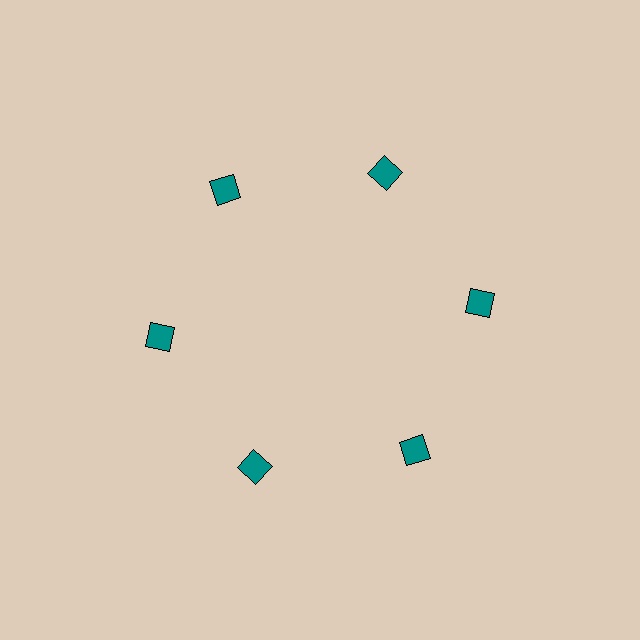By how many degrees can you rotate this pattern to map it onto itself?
The pattern maps onto itself every 60 degrees of rotation.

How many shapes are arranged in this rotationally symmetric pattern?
There are 6 shapes, arranged in 6 groups of 1.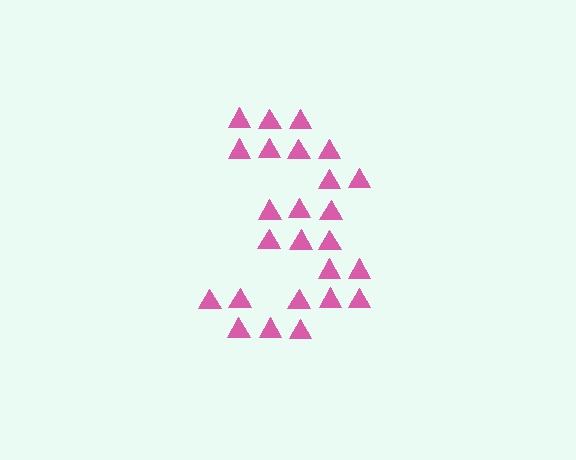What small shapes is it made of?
It is made of small triangles.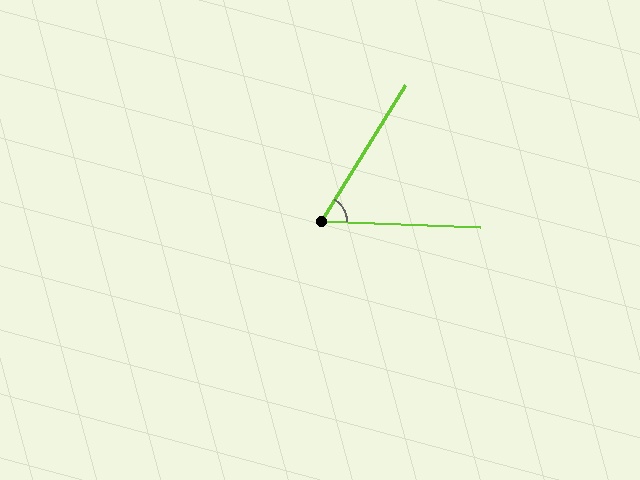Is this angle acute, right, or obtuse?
It is acute.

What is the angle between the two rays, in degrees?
Approximately 60 degrees.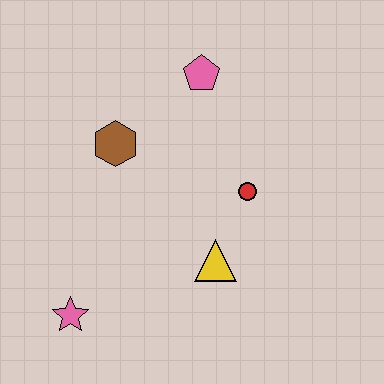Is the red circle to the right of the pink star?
Yes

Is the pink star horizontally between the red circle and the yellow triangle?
No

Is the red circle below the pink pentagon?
Yes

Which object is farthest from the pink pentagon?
The pink star is farthest from the pink pentagon.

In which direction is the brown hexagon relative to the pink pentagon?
The brown hexagon is to the left of the pink pentagon.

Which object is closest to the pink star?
The yellow triangle is closest to the pink star.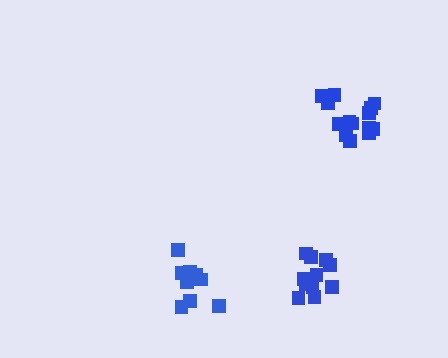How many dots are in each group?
Group 1: 9 dots, Group 2: 11 dots, Group 3: 15 dots (35 total).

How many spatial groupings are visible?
There are 3 spatial groupings.